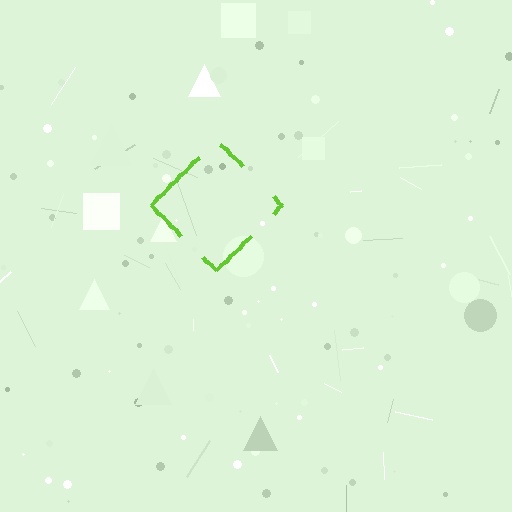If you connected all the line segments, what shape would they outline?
They would outline a diamond.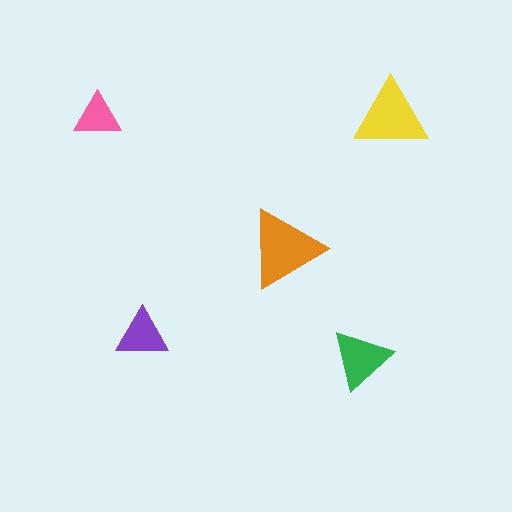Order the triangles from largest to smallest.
the orange one, the yellow one, the green one, the purple one, the pink one.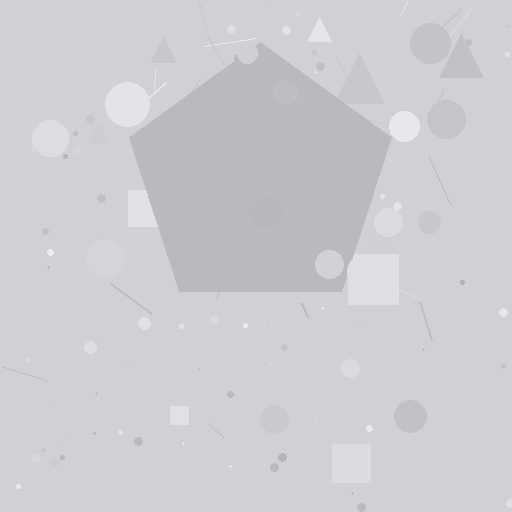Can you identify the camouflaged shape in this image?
The camouflaged shape is a pentagon.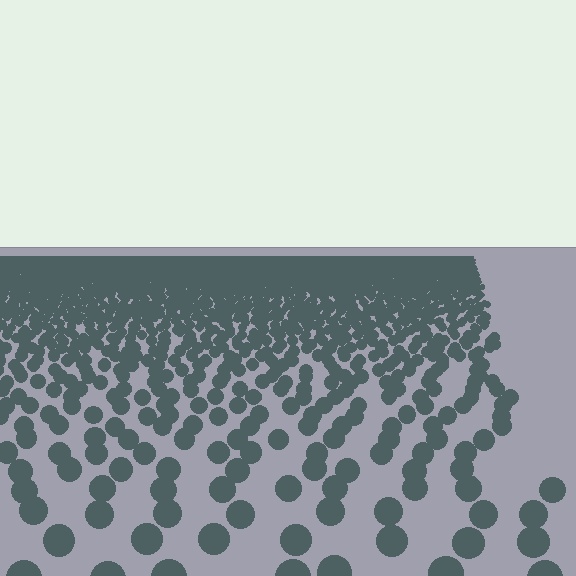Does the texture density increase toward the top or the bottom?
Density increases toward the top.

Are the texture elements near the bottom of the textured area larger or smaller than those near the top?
Larger. Near the bottom, elements are closer to the viewer and appear at a bigger on-screen size.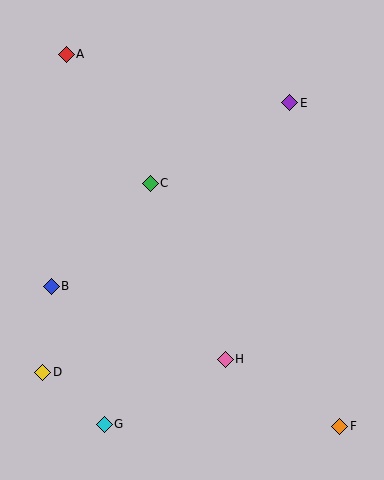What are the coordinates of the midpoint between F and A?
The midpoint between F and A is at (203, 240).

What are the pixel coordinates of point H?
Point H is at (225, 359).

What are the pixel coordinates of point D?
Point D is at (43, 372).